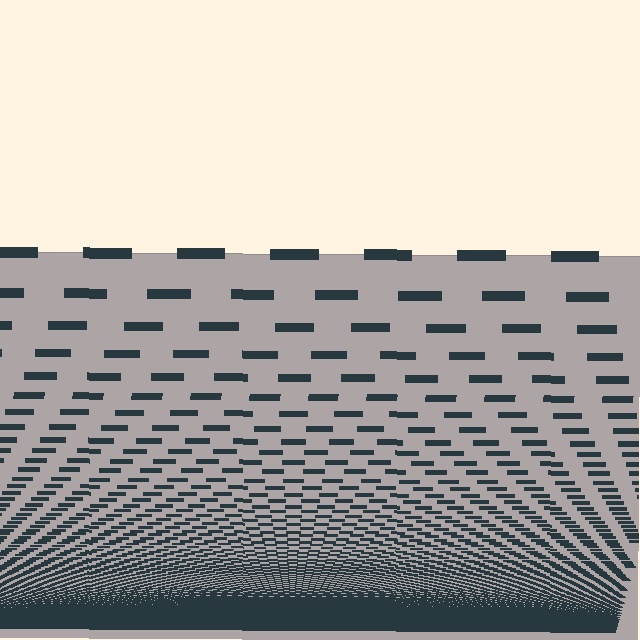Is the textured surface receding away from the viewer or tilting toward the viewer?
The surface appears to tilt toward the viewer. Texture elements get larger and sparser toward the top.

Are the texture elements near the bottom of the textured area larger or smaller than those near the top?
Smaller. The gradient is inverted — elements near the bottom are smaller and denser.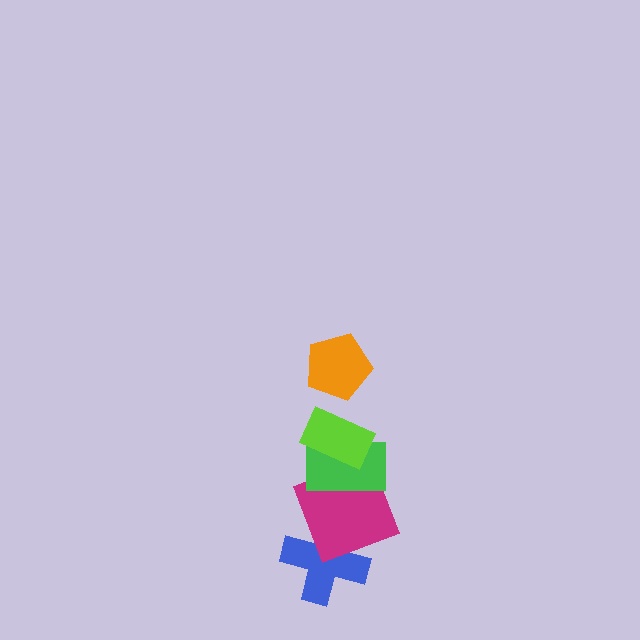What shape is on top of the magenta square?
The green rectangle is on top of the magenta square.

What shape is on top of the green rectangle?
The lime rectangle is on top of the green rectangle.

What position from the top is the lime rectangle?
The lime rectangle is 2nd from the top.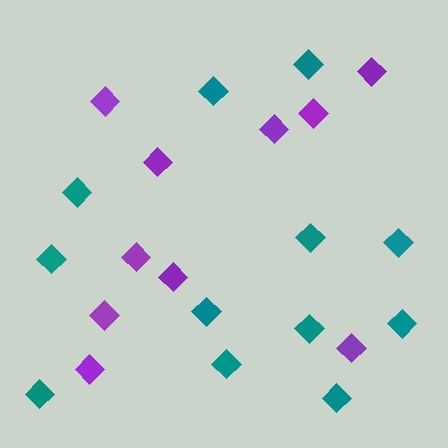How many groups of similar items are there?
There are 2 groups: one group of teal diamonds (12) and one group of purple diamonds (10).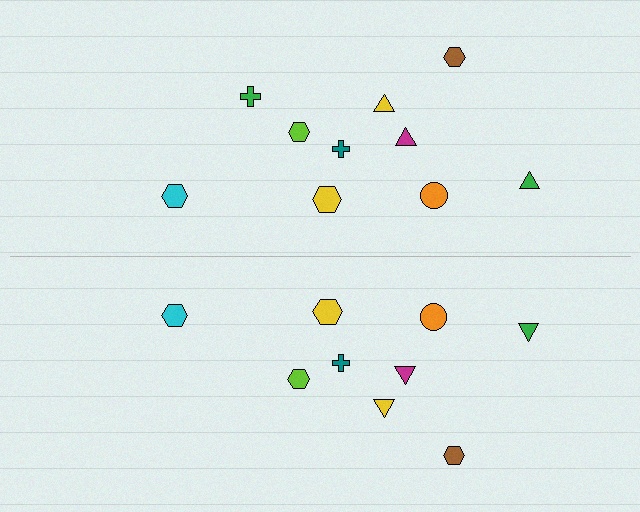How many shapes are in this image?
There are 19 shapes in this image.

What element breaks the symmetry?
A green cross is missing from the bottom side.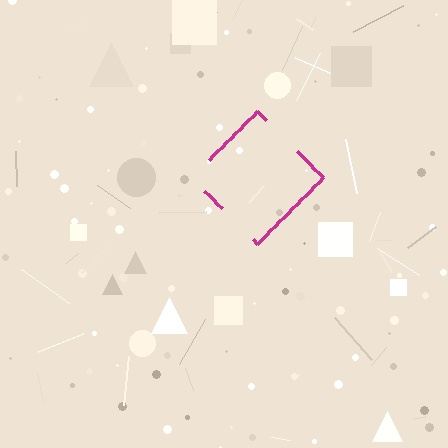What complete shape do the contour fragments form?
The contour fragments form a diamond.